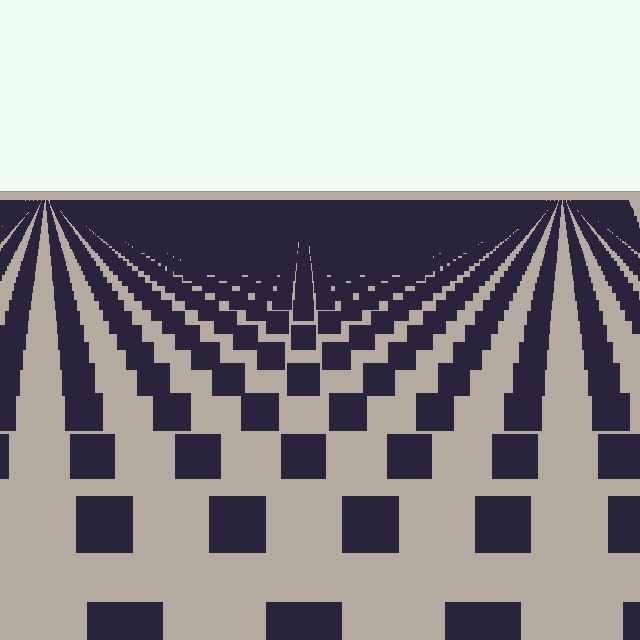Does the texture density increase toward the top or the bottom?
Density increases toward the top.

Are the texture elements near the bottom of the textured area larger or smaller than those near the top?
Larger. Near the bottom, elements are closer to the viewer and appear at a bigger on-screen size.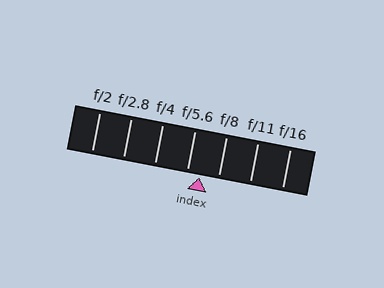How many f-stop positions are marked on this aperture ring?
There are 7 f-stop positions marked.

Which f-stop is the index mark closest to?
The index mark is closest to f/5.6.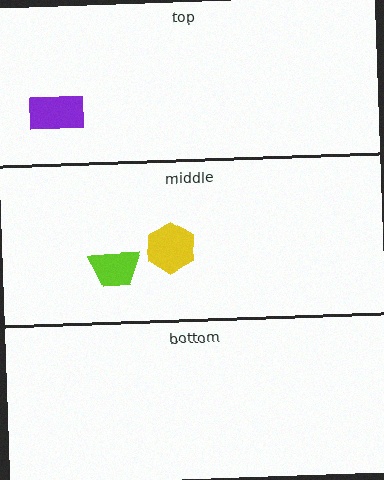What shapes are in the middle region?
The yellow hexagon, the lime trapezoid.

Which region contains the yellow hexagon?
The middle region.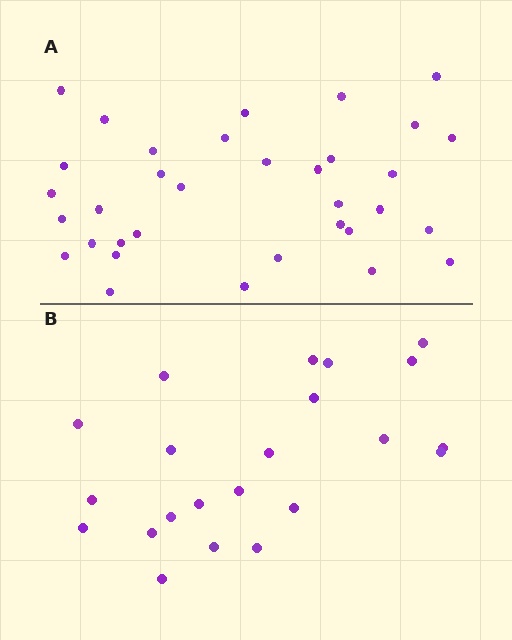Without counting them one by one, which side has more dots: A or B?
Region A (the top region) has more dots.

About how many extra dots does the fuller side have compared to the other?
Region A has roughly 12 or so more dots than region B.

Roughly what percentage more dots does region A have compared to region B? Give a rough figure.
About 55% more.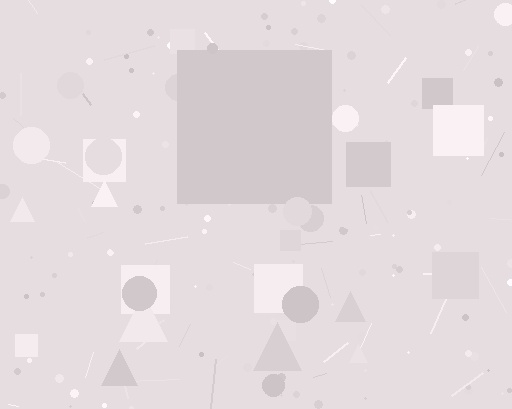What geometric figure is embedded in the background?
A square is embedded in the background.